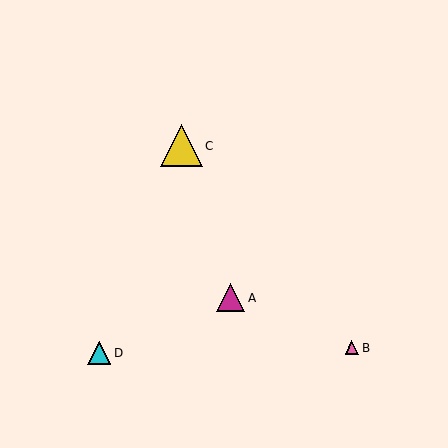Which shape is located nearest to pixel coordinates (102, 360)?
The cyan triangle (labeled D) at (99, 353) is nearest to that location.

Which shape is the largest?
The yellow triangle (labeled C) is the largest.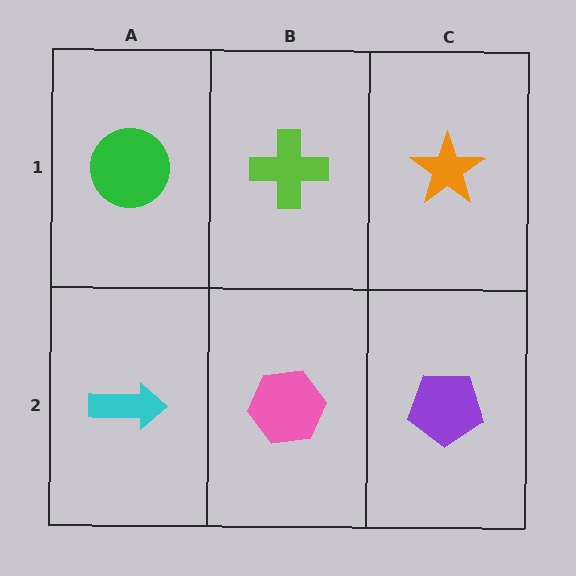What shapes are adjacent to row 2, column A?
A green circle (row 1, column A), a pink hexagon (row 2, column B).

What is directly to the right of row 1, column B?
An orange star.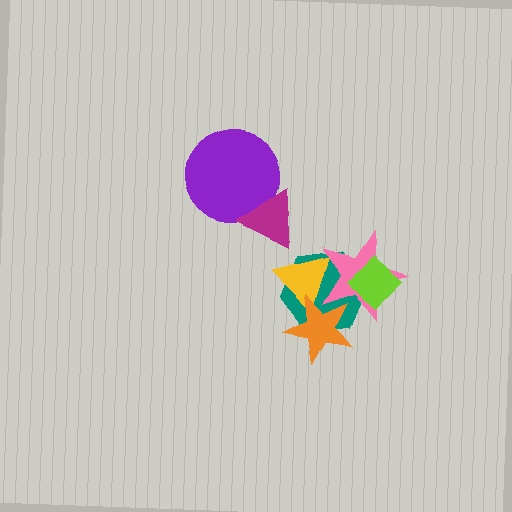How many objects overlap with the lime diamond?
2 objects overlap with the lime diamond.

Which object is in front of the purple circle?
The magenta triangle is in front of the purple circle.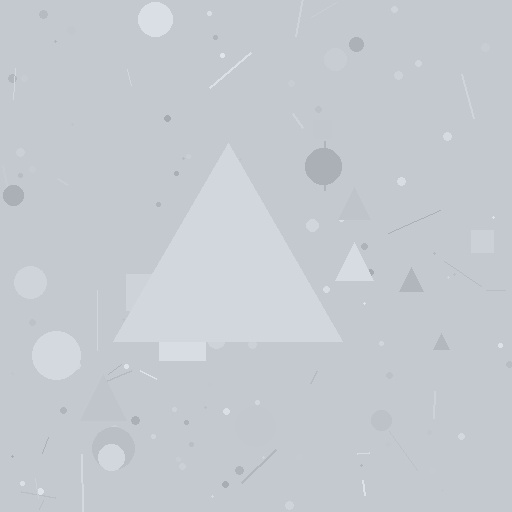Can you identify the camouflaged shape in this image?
The camouflaged shape is a triangle.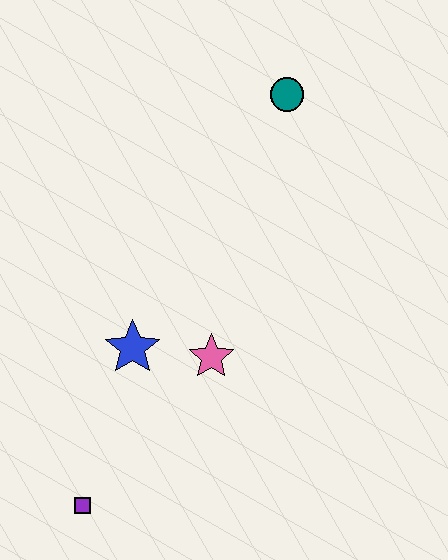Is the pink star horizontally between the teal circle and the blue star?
Yes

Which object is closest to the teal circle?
The pink star is closest to the teal circle.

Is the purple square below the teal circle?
Yes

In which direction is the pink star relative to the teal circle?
The pink star is below the teal circle.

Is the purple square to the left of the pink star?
Yes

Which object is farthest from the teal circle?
The purple square is farthest from the teal circle.